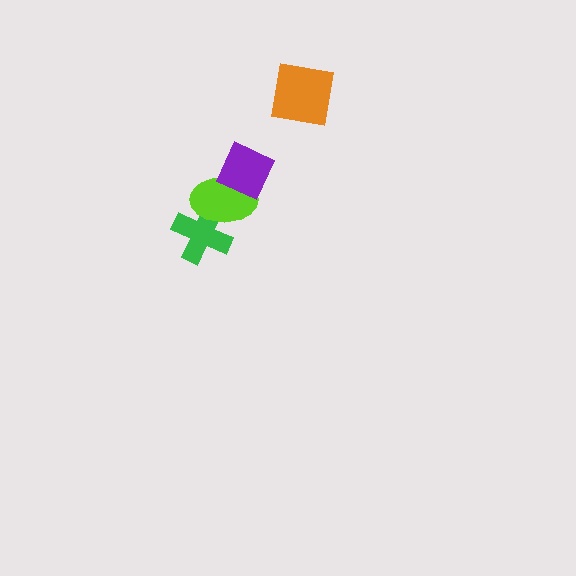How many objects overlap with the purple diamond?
1 object overlaps with the purple diamond.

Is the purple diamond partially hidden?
No, no other shape covers it.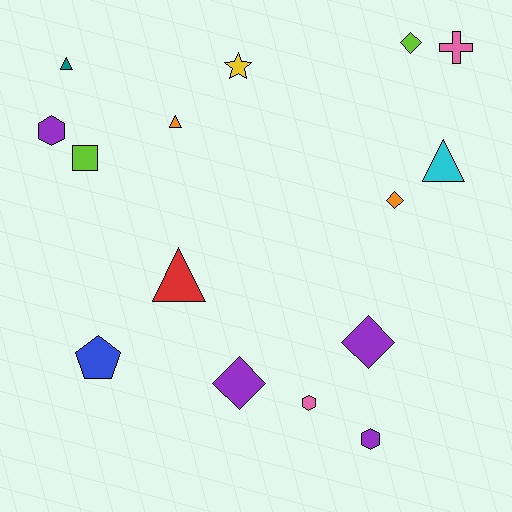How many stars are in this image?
There is 1 star.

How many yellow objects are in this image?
There is 1 yellow object.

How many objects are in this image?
There are 15 objects.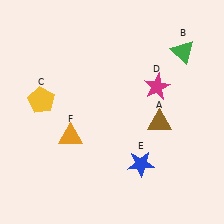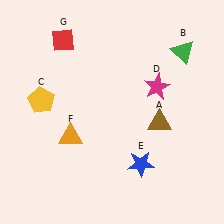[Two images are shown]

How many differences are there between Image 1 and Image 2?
There is 1 difference between the two images.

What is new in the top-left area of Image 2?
A red diamond (G) was added in the top-left area of Image 2.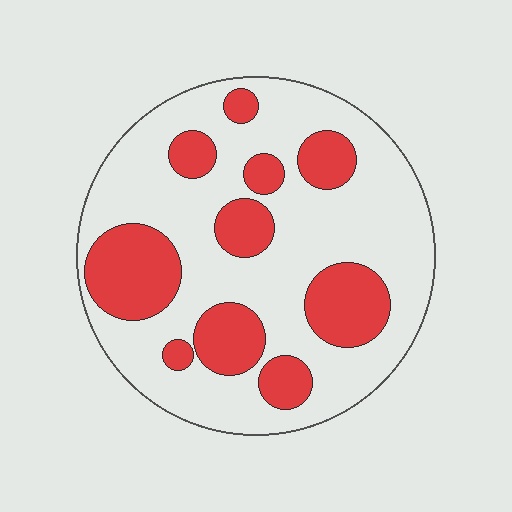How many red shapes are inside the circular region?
10.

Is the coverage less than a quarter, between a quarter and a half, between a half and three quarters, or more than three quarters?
Between a quarter and a half.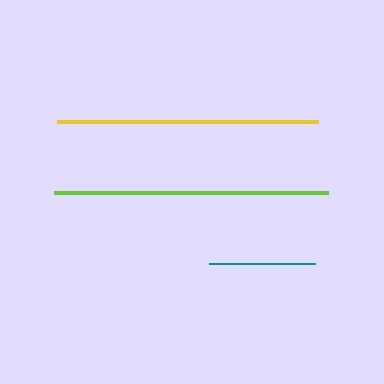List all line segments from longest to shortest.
From longest to shortest: lime, yellow, teal.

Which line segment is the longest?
The lime line is the longest at approximately 274 pixels.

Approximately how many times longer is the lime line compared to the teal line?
The lime line is approximately 2.6 times the length of the teal line.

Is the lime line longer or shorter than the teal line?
The lime line is longer than the teal line.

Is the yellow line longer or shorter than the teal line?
The yellow line is longer than the teal line.